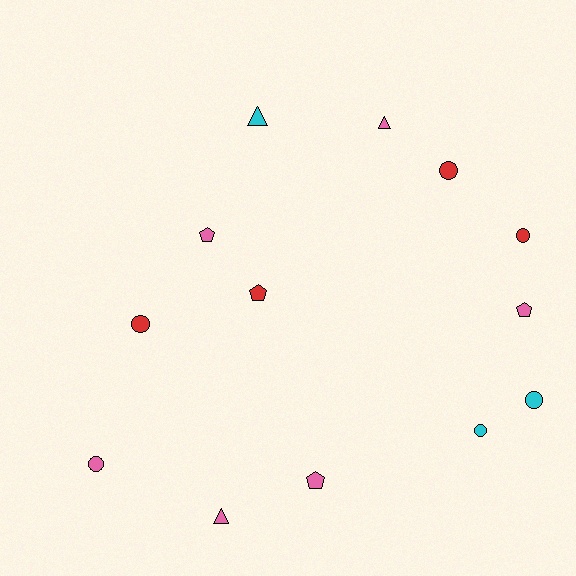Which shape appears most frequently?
Circle, with 6 objects.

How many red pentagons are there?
There is 1 red pentagon.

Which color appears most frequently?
Pink, with 6 objects.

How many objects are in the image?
There are 13 objects.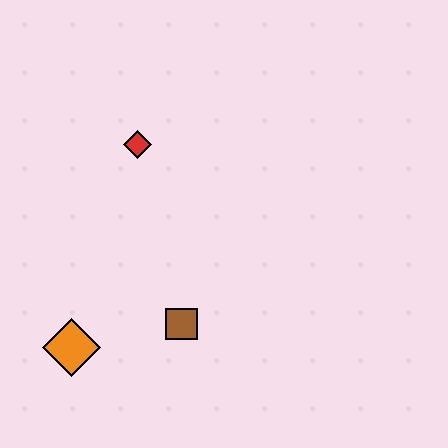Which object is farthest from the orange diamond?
The red diamond is farthest from the orange diamond.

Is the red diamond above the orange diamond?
Yes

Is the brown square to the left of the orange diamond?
No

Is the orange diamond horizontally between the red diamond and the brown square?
No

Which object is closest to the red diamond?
The brown square is closest to the red diamond.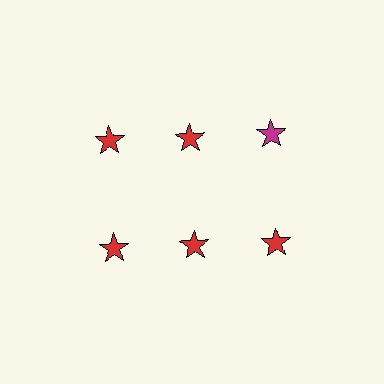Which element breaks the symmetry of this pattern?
The magenta star in the top row, center column breaks the symmetry. All other shapes are red stars.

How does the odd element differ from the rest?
It has a different color: magenta instead of red.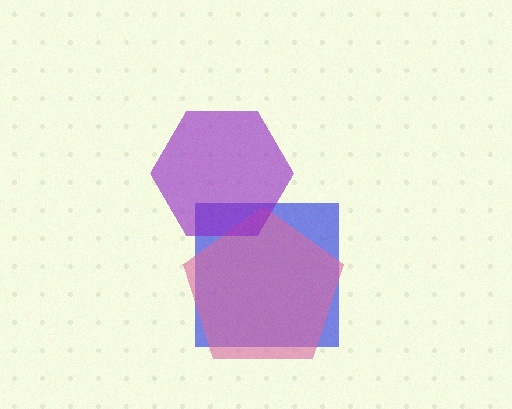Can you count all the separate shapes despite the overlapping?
Yes, there are 3 separate shapes.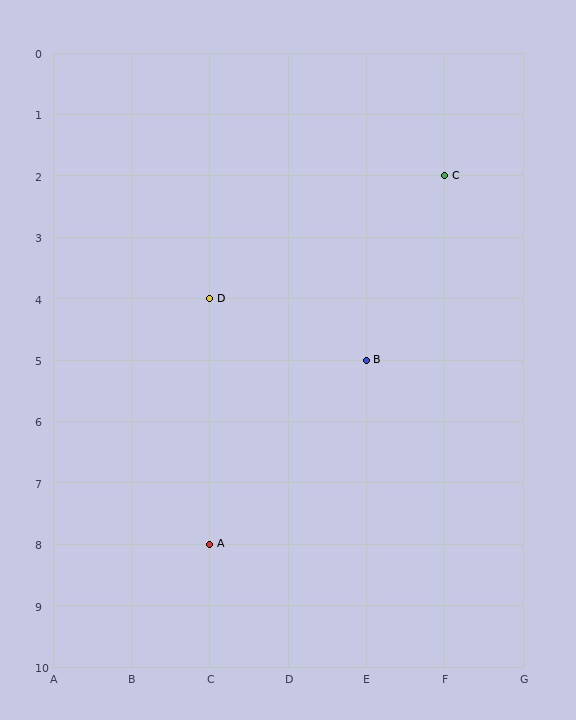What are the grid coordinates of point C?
Point C is at grid coordinates (F, 2).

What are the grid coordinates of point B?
Point B is at grid coordinates (E, 5).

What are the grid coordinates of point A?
Point A is at grid coordinates (C, 8).